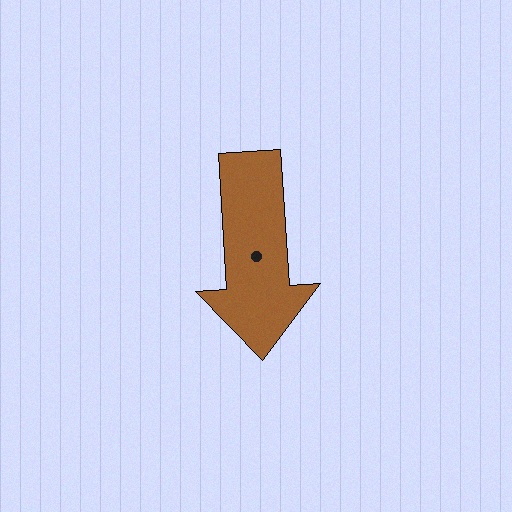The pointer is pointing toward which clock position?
Roughly 6 o'clock.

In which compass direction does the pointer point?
South.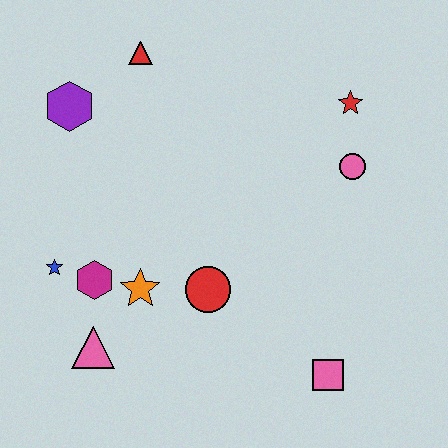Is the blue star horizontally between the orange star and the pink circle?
No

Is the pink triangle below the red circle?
Yes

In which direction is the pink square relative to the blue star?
The pink square is to the right of the blue star.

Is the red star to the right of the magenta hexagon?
Yes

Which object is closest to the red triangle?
The purple hexagon is closest to the red triangle.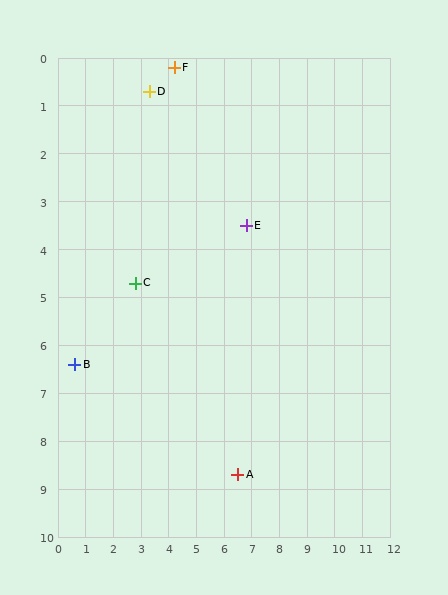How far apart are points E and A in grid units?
Points E and A are about 5.2 grid units apart.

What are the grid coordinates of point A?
Point A is at approximately (6.5, 8.7).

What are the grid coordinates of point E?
Point E is at approximately (6.8, 3.5).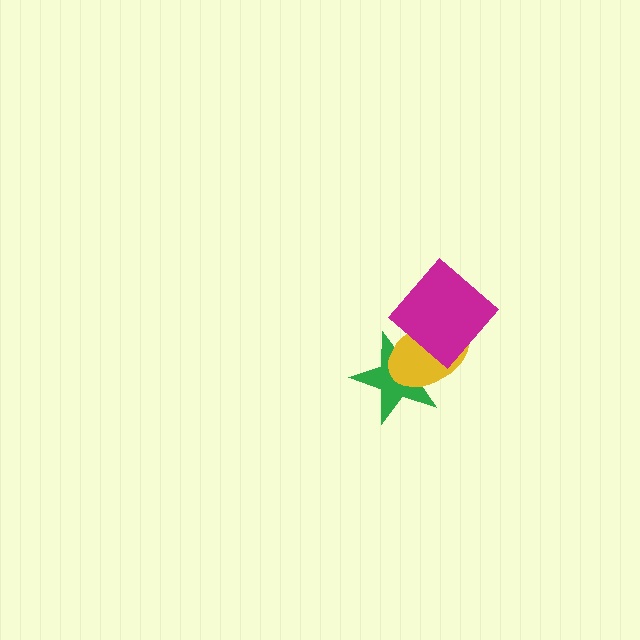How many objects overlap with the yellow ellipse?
2 objects overlap with the yellow ellipse.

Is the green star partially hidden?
Yes, it is partially covered by another shape.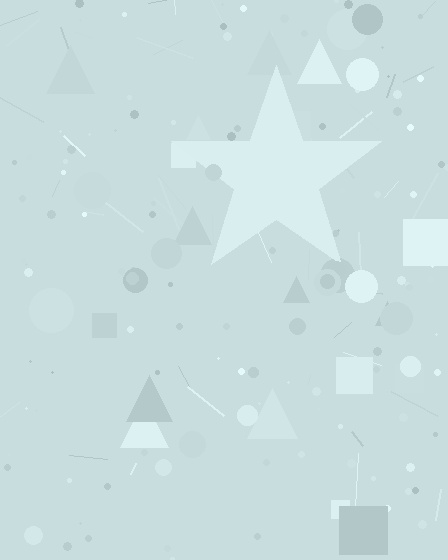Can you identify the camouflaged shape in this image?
The camouflaged shape is a star.